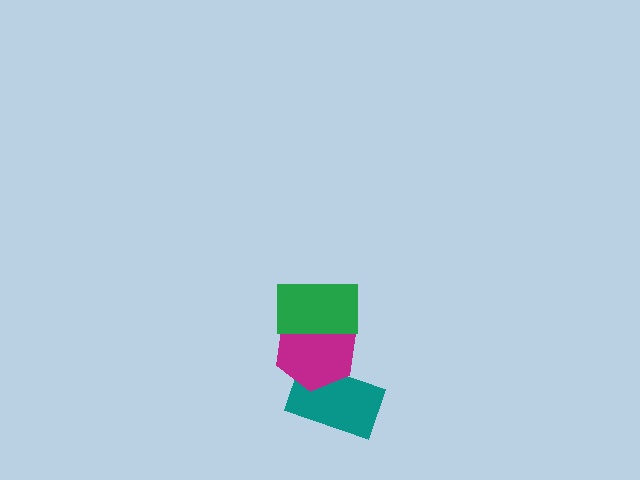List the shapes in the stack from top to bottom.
From top to bottom: the green rectangle, the magenta hexagon, the teal rectangle.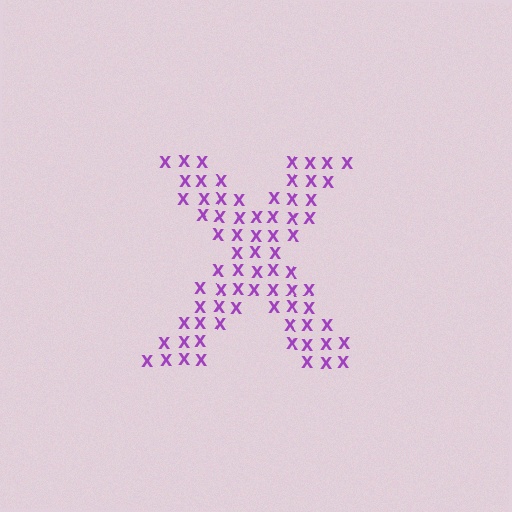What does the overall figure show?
The overall figure shows the letter X.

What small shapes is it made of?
It is made of small letter X's.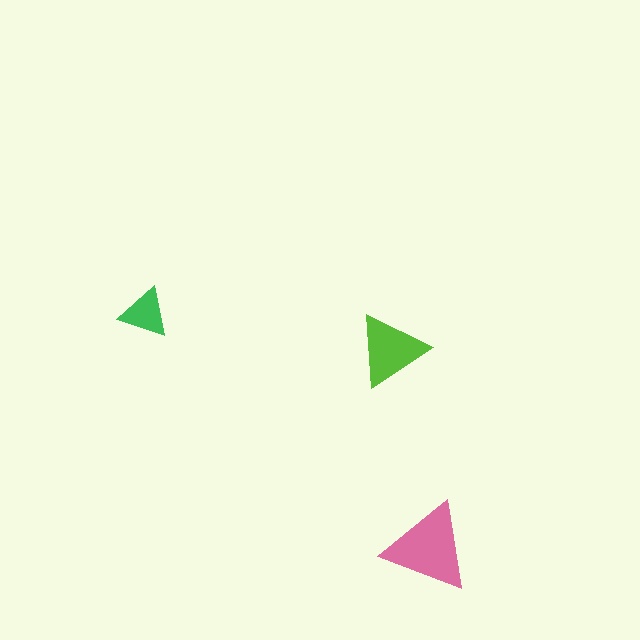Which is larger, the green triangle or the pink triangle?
The pink one.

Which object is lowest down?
The pink triangle is bottommost.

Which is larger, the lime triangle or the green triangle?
The lime one.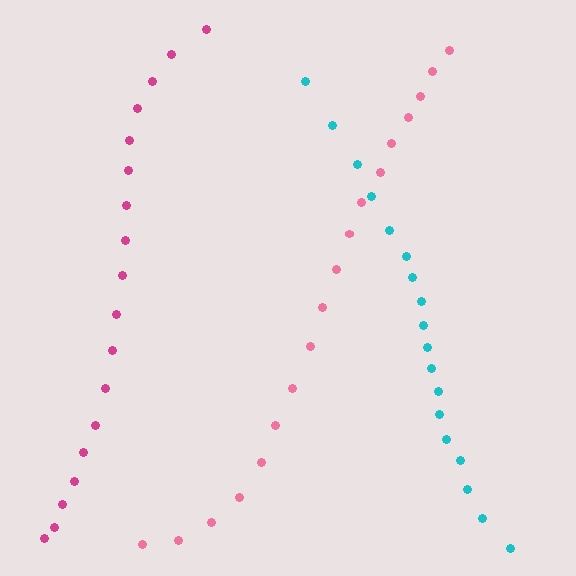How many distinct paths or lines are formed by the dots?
There are 3 distinct paths.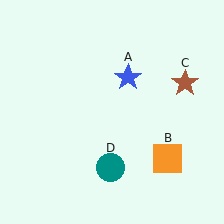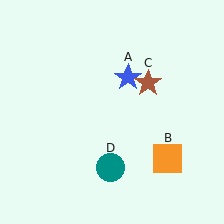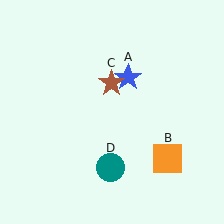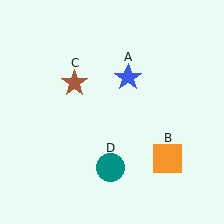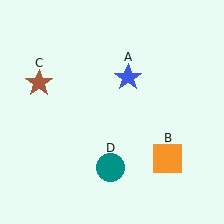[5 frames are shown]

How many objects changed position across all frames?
1 object changed position: brown star (object C).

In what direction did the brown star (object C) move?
The brown star (object C) moved left.